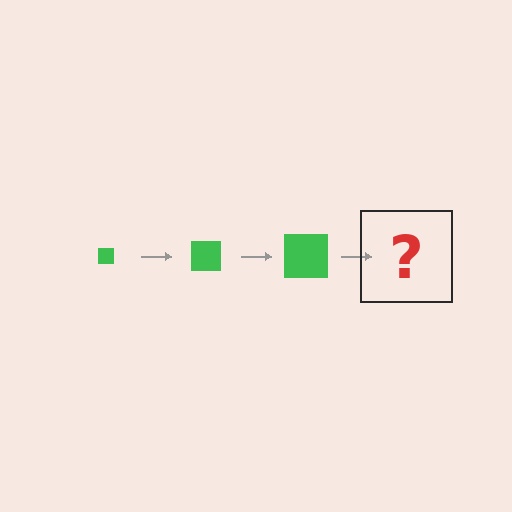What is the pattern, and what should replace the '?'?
The pattern is that the square gets progressively larger each step. The '?' should be a green square, larger than the previous one.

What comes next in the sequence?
The next element should be a green square, larger than the previous one.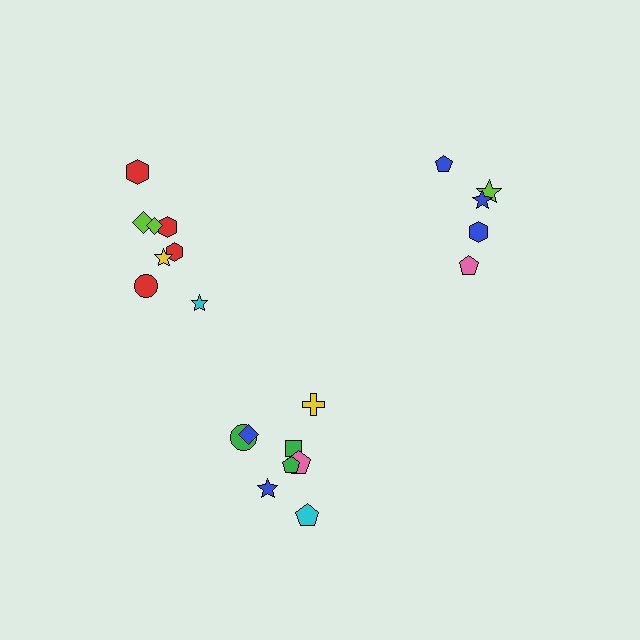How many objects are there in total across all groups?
There are 21 objects.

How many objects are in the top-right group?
There are 5 objects.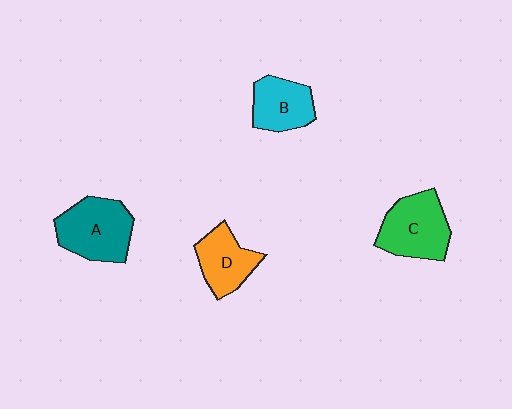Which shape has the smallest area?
Shape B (cyan).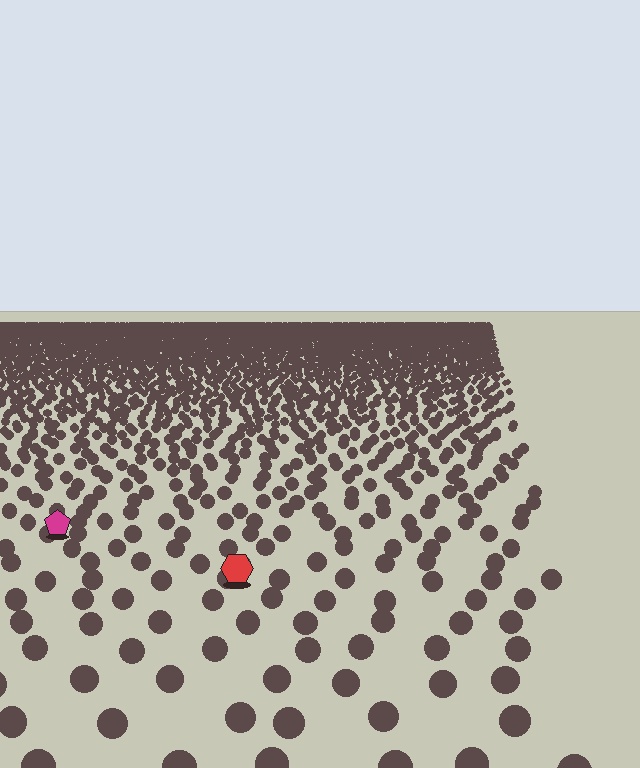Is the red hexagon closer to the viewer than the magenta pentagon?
Yes. The red hexagon is closer — you can tell from the texture gradient: the ground texture is coarser near it.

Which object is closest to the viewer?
The red hexagon is closest. The texture marks near it are larger and more spread out.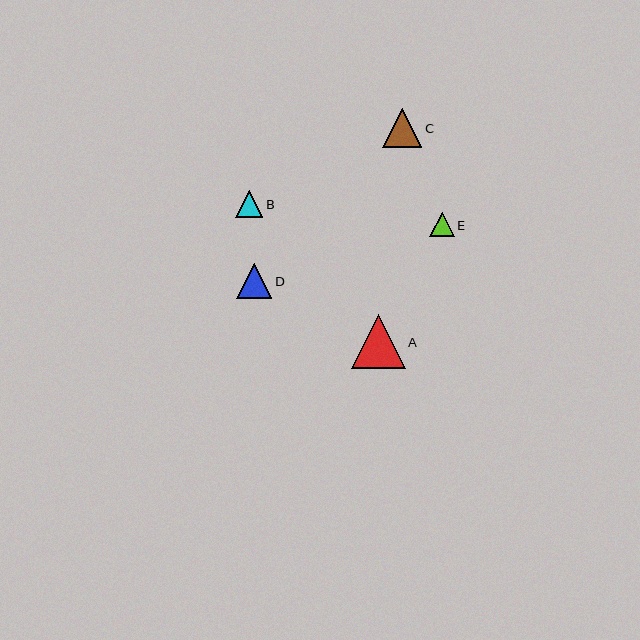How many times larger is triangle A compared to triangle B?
Triangle A is approximately 2.0 times the size of triangle B.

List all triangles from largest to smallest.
From largest to smallest: A, C, D, B, E.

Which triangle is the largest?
Triangle A is the largest with a size of approximately 54 pixels.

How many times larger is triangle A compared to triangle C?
Triangle A is approximately 1.4 times the size of triangle C.